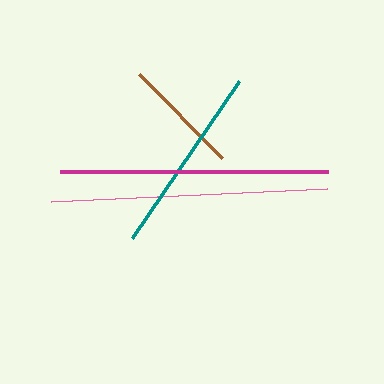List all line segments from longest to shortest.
From longest to shortest: pink, magenta, teal, brown.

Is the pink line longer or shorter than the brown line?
The pink line is longer than the brown line.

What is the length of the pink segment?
The pink segment is approximately 276 pixels long.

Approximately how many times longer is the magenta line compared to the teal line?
The magenta line is approximately 1.4 times the length of the teal line.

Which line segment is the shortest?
The brown line is the shortest at approximately 118 pixels.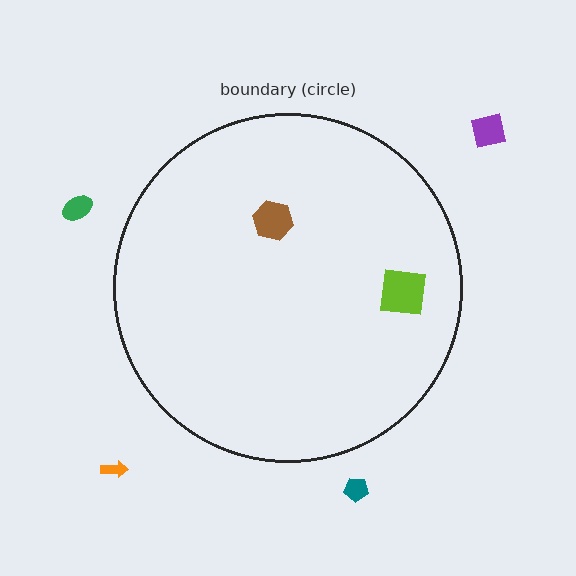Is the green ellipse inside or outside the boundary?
Outside.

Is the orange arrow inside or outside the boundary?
Outside.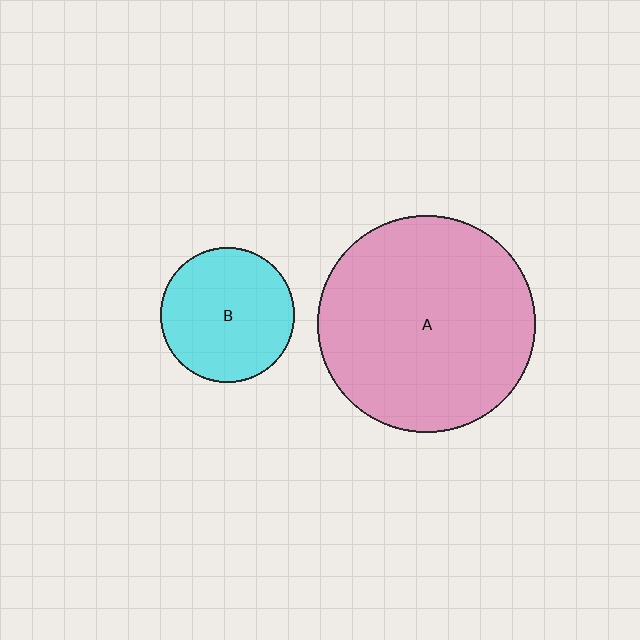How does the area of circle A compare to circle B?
Approximately 2.6 times.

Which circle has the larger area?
Circle A (pink).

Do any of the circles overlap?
No, none of the circles overlap.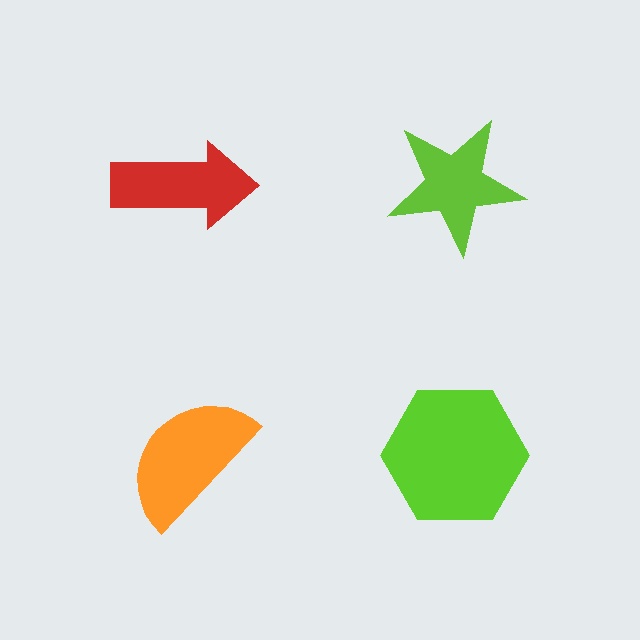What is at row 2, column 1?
An orange semicircle.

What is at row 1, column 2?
A lime star.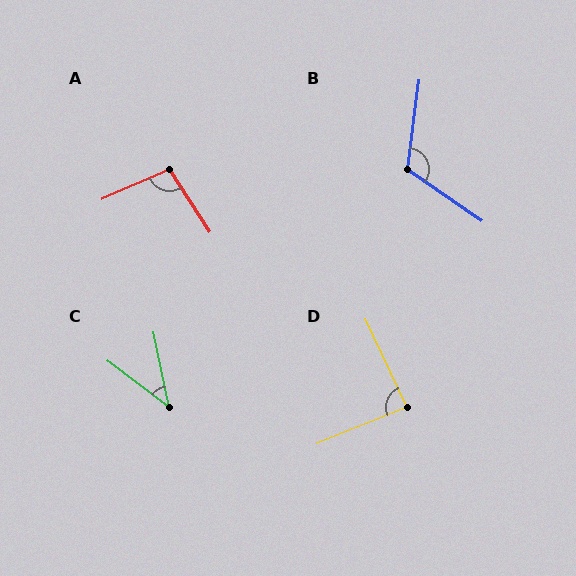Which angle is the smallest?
C, at approximately 42 degrees.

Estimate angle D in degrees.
Approximately 87 degrees.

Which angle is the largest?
B, at approximately 118 degrees.